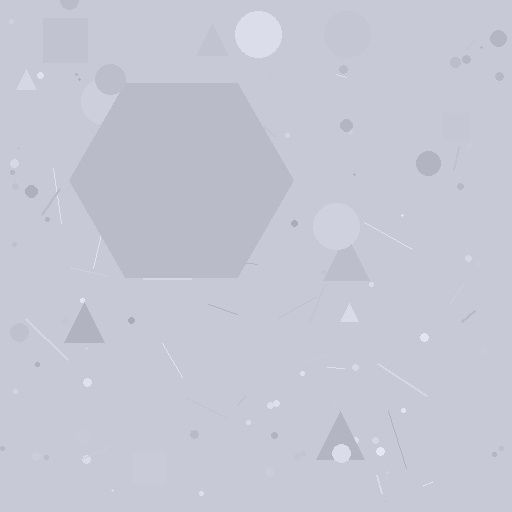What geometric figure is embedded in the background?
A hexagon is embedded in the background.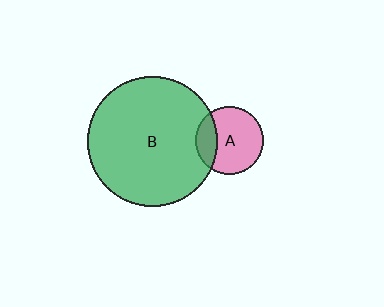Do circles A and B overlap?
Yes.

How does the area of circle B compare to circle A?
Approximately 3.7 times.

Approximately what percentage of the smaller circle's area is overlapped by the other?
Approximately 25%.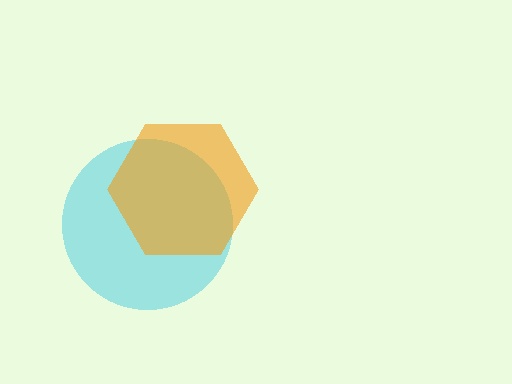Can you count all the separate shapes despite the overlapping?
Yes, there are 2 separate shapes.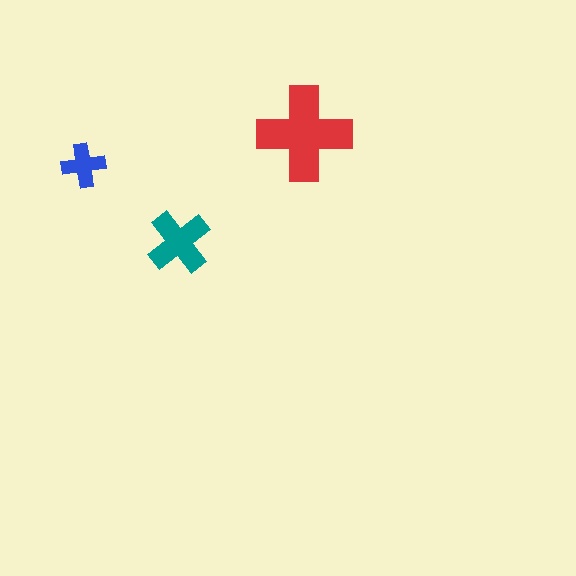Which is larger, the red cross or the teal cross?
The red one.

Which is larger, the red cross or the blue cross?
The red one.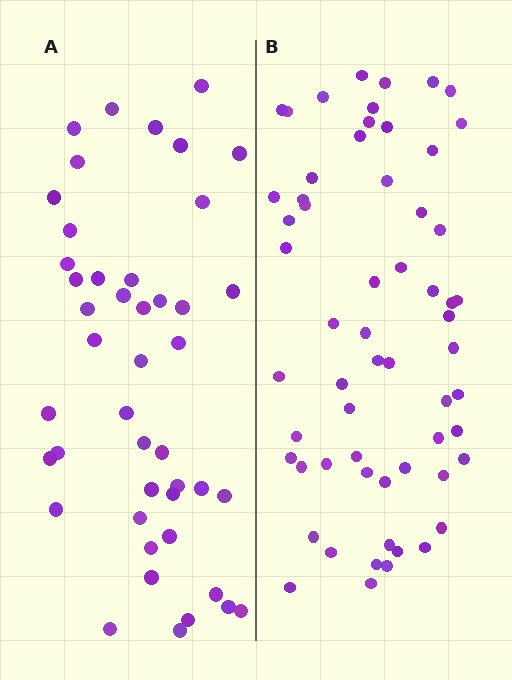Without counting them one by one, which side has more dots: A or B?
Region B (the right region) has more dots.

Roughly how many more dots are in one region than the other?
Region B has approximately 15 more dots than region A.